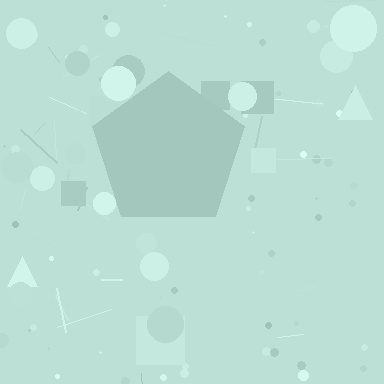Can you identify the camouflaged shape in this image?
The camouflaged shape is a pentagon.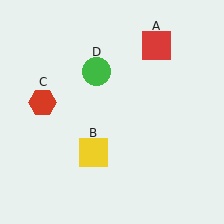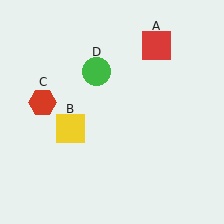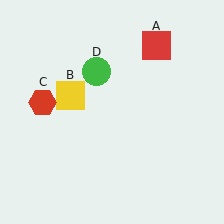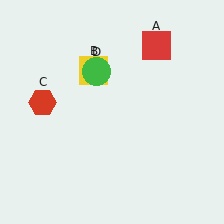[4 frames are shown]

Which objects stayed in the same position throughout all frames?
Red square (object A) and red hexagon (object C) and green circle (object D) remained stationary.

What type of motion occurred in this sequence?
The yellow square (object B) rotated clockwise around the center of the scene.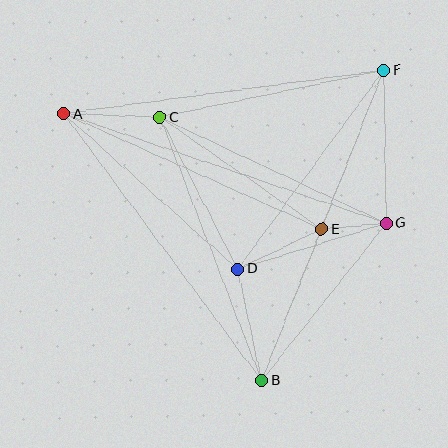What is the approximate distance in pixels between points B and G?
The distance between B and G is approximately 200 pixels.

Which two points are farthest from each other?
Points A and G are farthest from each other.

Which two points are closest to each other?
Points E and G are closest to each other.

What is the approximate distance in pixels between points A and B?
The distance between A and B is approximately 332 pixels.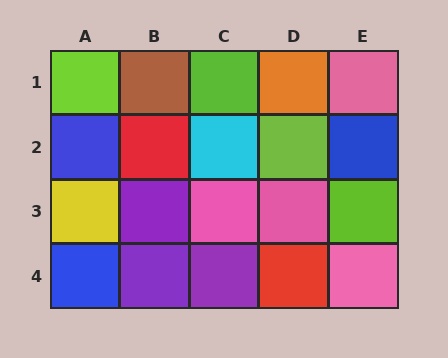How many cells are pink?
4 cells are pink.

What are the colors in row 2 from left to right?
Blue, red, cyan, lime, blue.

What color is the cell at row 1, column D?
Orange.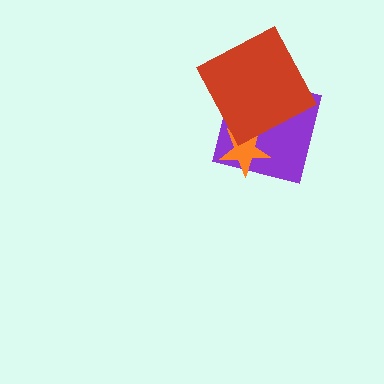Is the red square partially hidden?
No, no other shape covers it.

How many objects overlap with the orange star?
1 object overlaps with the orange star.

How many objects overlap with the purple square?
2 objects overlap with the purple square.